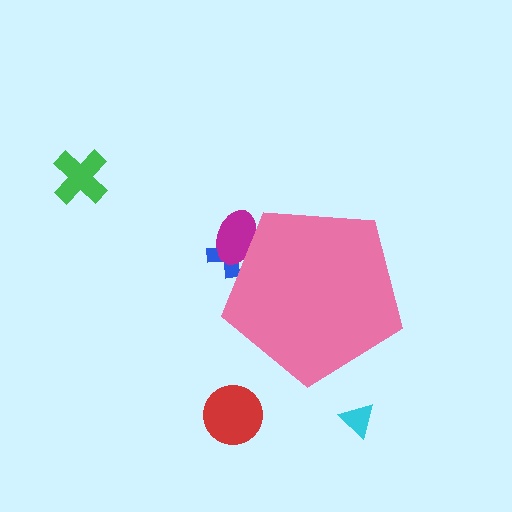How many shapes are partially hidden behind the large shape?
2 shapes are partially hidden.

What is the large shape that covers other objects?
A pink pentagon.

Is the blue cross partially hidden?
Yes, the blue cross is partially hidden behind the pink pentagon.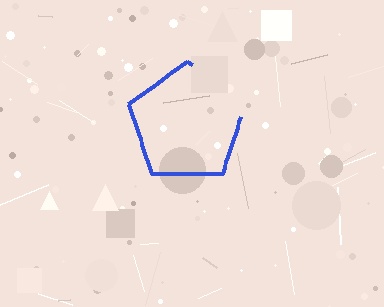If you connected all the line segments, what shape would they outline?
They would outline a pentagon.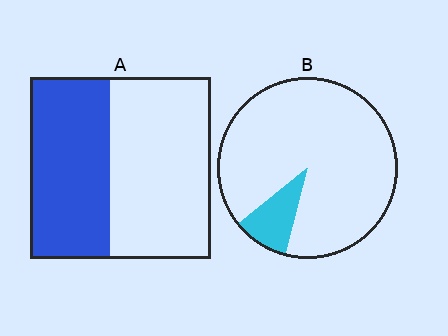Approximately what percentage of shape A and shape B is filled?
A is approximately 45% and B is approximately 10%.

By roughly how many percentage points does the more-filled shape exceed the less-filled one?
By roughly 35 percentage points (A over B).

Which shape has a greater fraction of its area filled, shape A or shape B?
Shape A.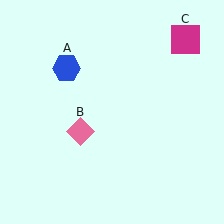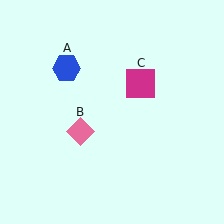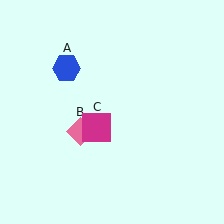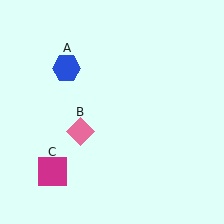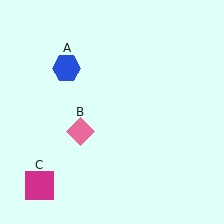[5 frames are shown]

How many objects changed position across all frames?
1 object changed position: magenta square (object C).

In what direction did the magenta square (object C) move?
The magenta square (object C) moved down and to the left.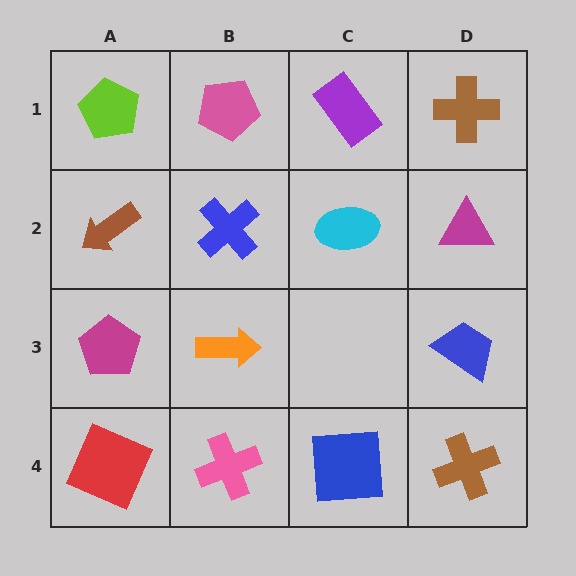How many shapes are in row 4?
4 shapes.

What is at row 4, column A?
A red square.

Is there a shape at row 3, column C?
No, that cell is empty.